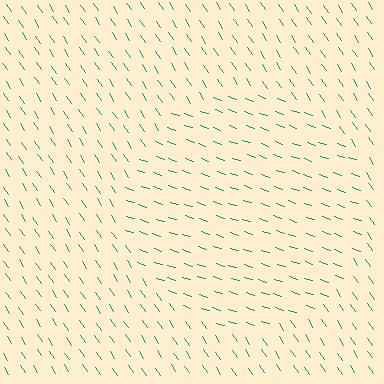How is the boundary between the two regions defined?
The boundary is defined purely by a change in line orientation (approximately 38 degrees difference). All lines are the same color and thickness.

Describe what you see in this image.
The image is filled with small teal line segments. A circle region in the image has lines oriented differently from the surrounding lines, creating a visible texture boundary.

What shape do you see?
I see a circle.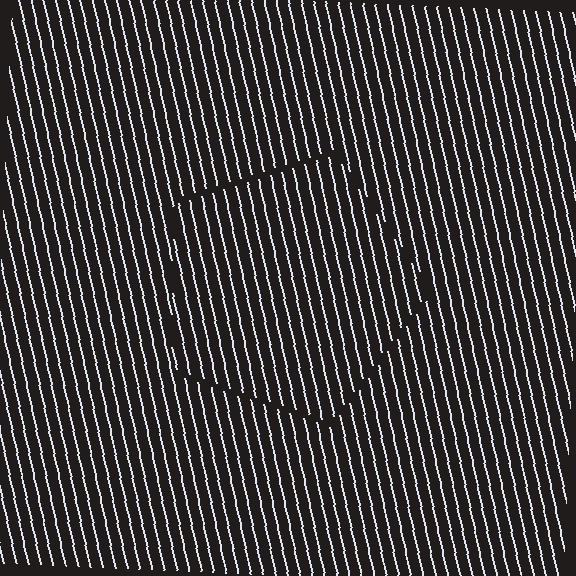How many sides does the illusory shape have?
5 sides — the line-ends trace a pentagon.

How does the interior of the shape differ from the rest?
The interior of the shape contains the same grating, shifted by half a period — the contour is defined by the phase discontinuity where line-ends from the inner and outer gratings abut.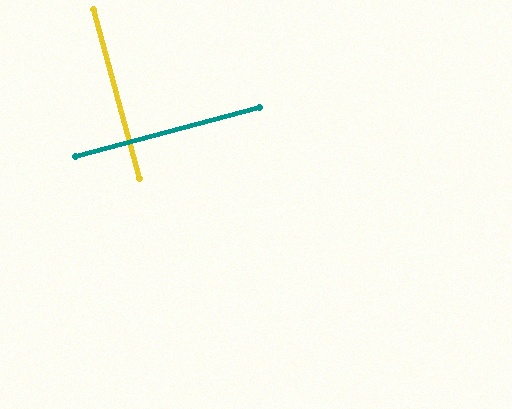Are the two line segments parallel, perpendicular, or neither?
Perpendicular — they meet at approximately 90°.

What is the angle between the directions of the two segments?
Approximately 90 degrees.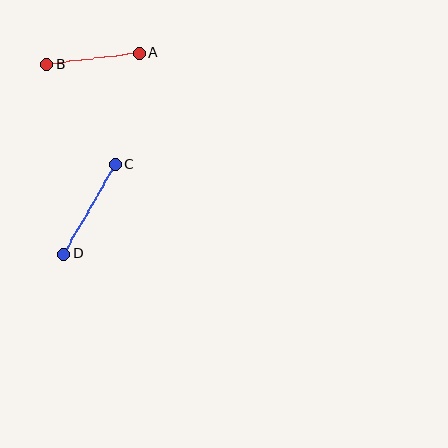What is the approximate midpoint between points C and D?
The midpoint is at approximately (89, 209) pixels.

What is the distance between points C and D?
The distance is approximately 103 pixels.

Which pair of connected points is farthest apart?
Points C and D are farthest apart.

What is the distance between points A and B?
The distance is approximately 93 pixels.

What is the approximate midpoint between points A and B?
The midpoint is at approximately (93, 59) pixels.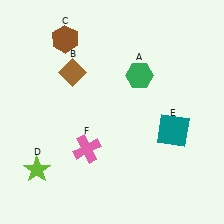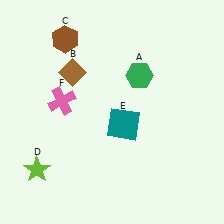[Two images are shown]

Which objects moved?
The objects that moved are: the teal square (E), the pink cross (F).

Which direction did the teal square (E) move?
The teal square (E) moved left.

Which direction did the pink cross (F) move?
The pink cross (F) moved up.